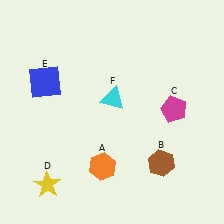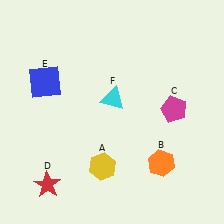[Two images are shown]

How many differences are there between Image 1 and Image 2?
There are 3 differences between the two images.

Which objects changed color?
A changed from orange to yellow. B changed from brown to orange. D changed from yellow to red.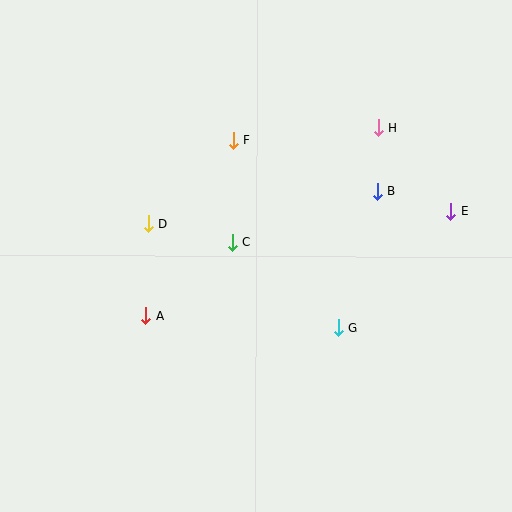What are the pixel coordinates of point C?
Point C is at (232, 242).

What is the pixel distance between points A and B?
The distance between A and B is 263 pixels.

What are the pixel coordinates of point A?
Point A is at (146, 316).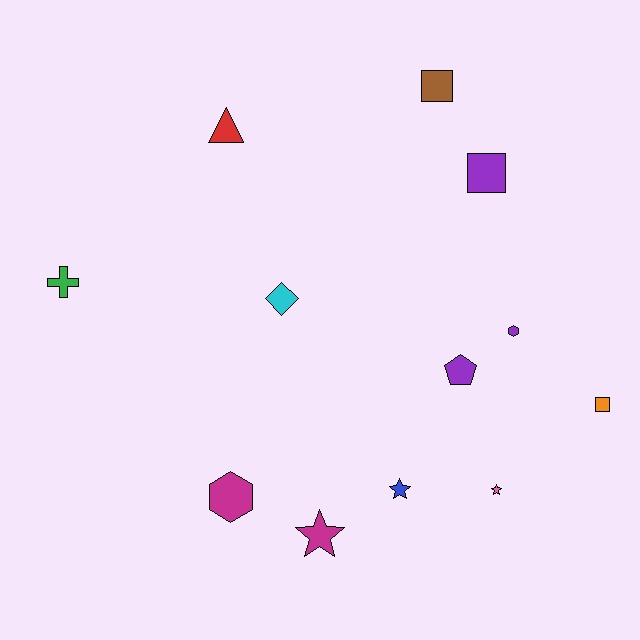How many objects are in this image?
There are 12 objects.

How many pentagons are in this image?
There is 1 pentagon.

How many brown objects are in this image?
There is 1 brown object.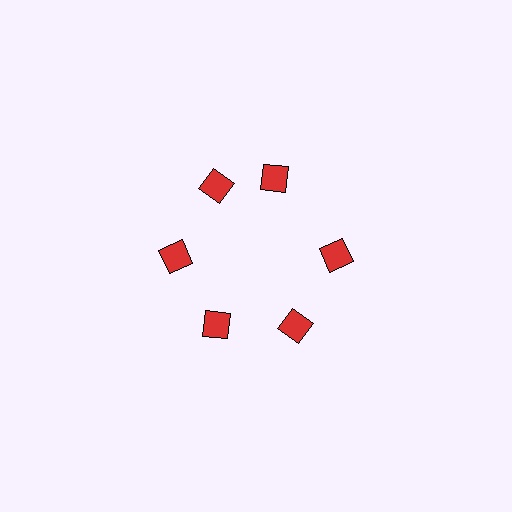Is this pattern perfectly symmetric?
No. The 6 red squares are arranged in a ring, but one element near the 1 o'clock position is rotated out of alignment along the ring, breaking the 6-fold rotational symmetry.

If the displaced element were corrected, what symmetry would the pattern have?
It would have 6-fold rotational symmetry — the pattern would map onto itself every 60 degrees.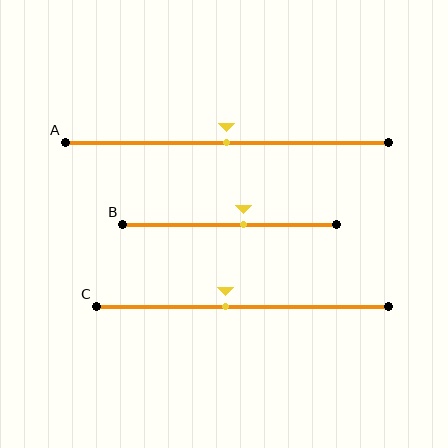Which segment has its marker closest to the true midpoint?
Segment A has its marker closest to the true midpoint.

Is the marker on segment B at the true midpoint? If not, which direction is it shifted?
No, the marker on segment B is shifted to the right by about 6% of the segment length.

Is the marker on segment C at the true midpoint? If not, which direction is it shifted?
No, the marker on segment C is shifted to the left by about 6% of the segment length.